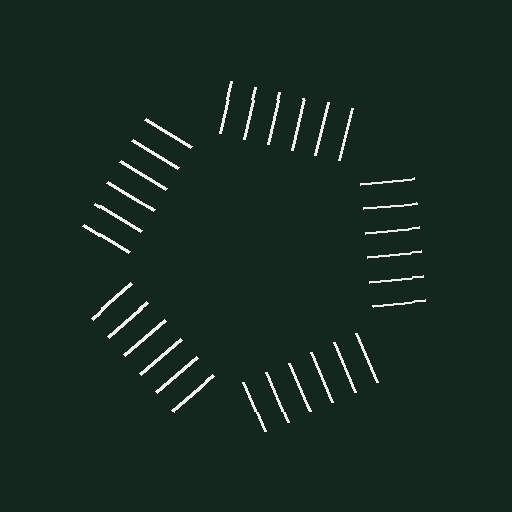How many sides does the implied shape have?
5 sides — the line-ends trace a pentagon.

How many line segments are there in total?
30 — 6 along each of the 5 edges.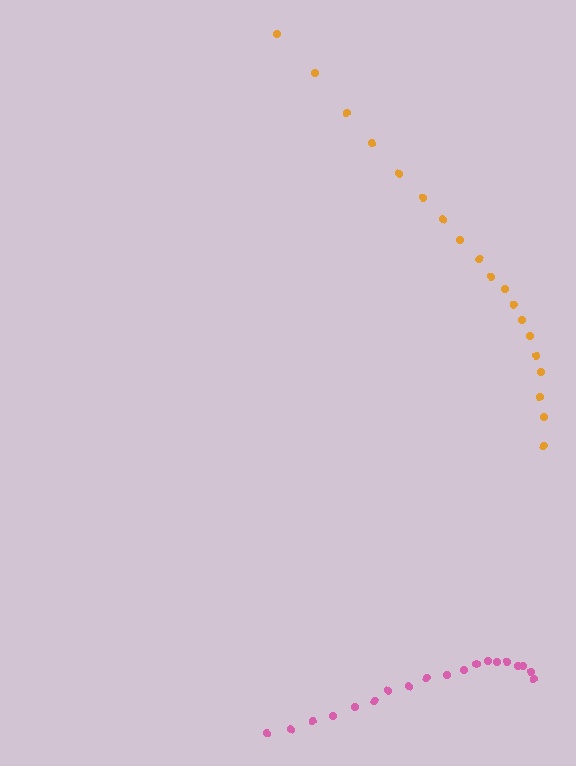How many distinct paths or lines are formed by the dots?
There are 2 distinct paths.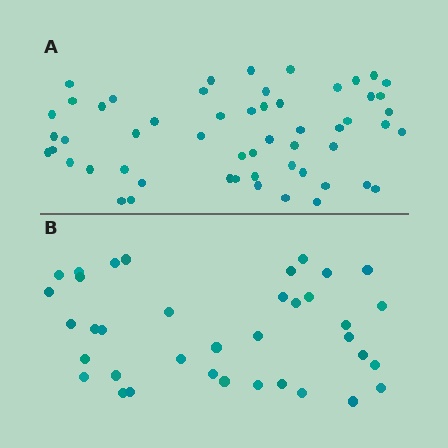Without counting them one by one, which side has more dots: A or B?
Region A (the top region) has more dots.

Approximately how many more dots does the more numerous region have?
Region A has approximately 20 more dots than region B.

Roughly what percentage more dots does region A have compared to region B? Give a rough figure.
About 50% more.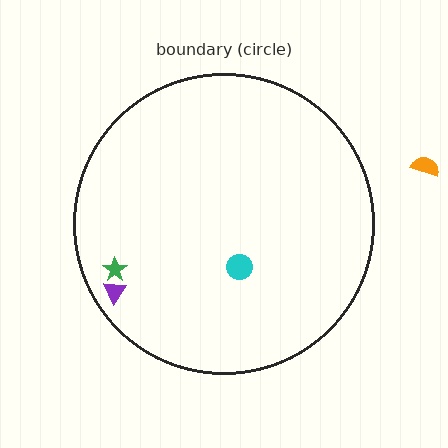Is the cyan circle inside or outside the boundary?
Inside.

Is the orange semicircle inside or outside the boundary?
Outside.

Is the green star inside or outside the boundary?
Inside.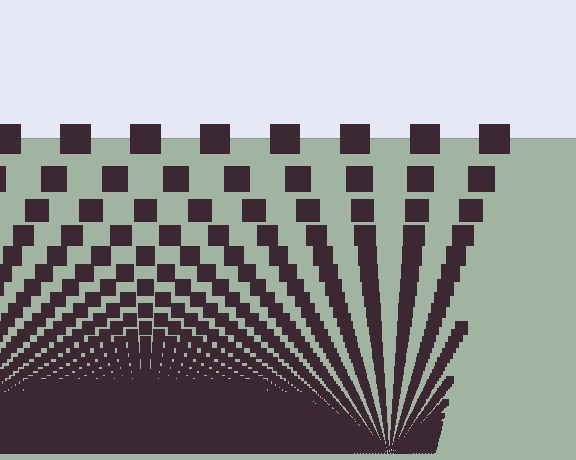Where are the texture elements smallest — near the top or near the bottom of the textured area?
Near the bottom.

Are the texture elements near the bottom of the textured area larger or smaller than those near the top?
Smaller. The gradient is inverted — elements near the bottom are smaller and denser.